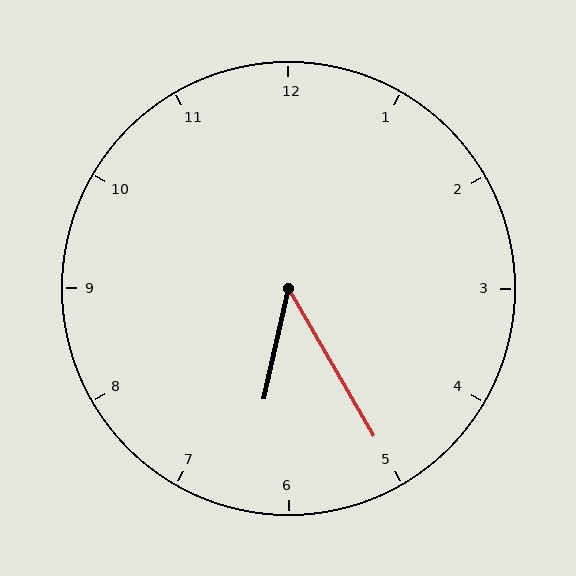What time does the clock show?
6:25.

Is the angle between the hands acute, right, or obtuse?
It is acute.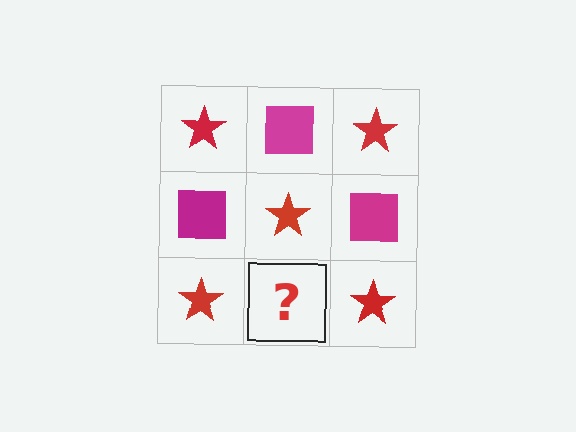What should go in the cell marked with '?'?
The missing cell should contain a magenta square.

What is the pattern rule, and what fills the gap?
The rule is that it alternates red star and magenta square in a checkerboard pattern. The gap should be filled with a magenta square.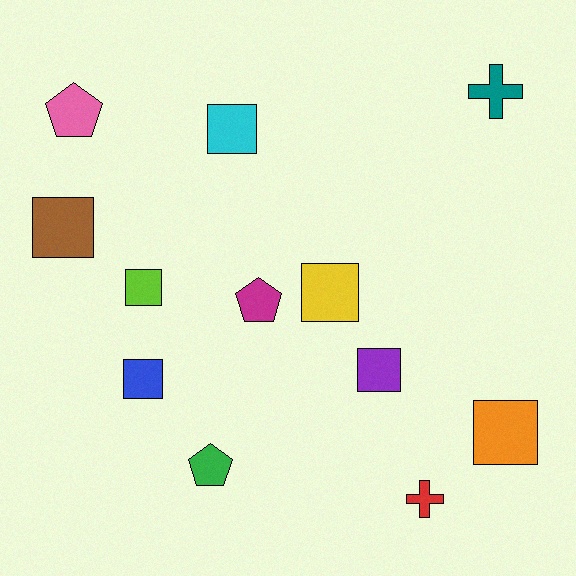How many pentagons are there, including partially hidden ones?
There are 3 pentagons.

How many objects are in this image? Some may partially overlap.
There are 12 objects.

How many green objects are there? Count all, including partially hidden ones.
There is 1 green object.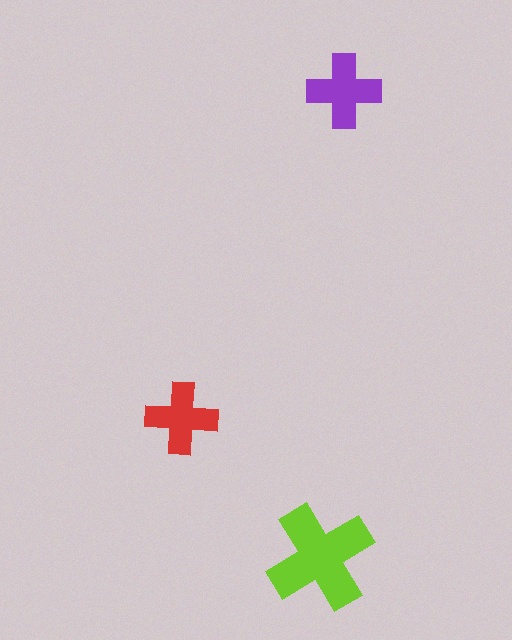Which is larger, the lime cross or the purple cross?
The lime one.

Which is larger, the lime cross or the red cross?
The lime one.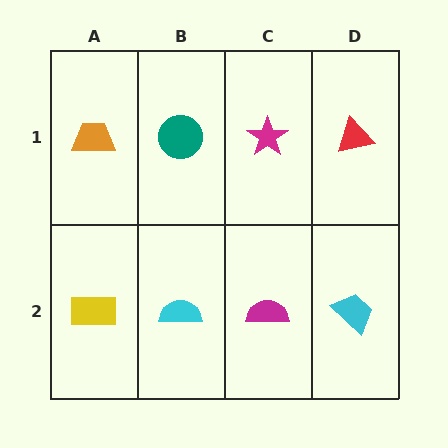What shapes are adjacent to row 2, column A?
An orange trapezoid (row 1, column A), a cyan semicircle (row 2, column B).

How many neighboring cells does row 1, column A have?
2.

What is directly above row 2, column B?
A teal circle.